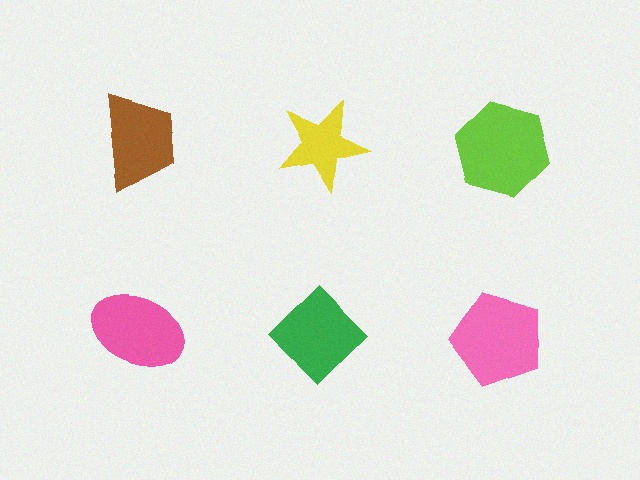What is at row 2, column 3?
A pink pentagon.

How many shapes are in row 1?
3 shapes.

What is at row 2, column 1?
A pink ellipse.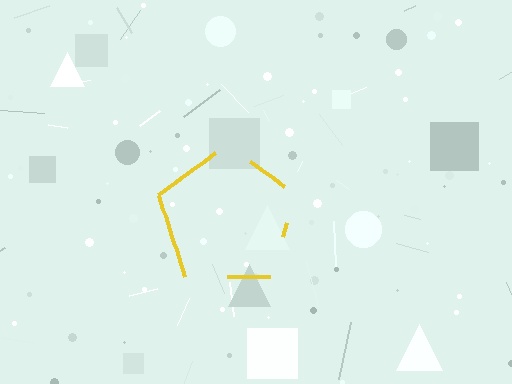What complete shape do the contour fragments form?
The contour fragments form a pentagon.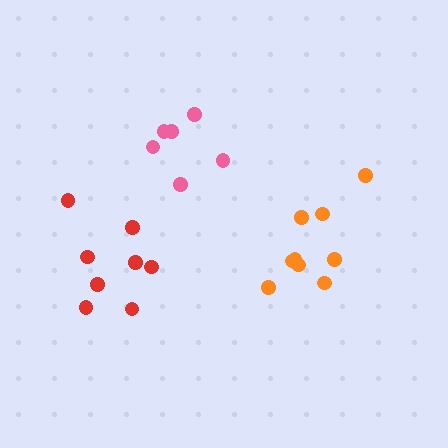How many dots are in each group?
Group 1: 9 dots, Group 2: 6 dots, Group 3: 8 dots (23 total).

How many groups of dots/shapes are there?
There are 3 groups.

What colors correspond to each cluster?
The clusters are colored: orange, pink, red.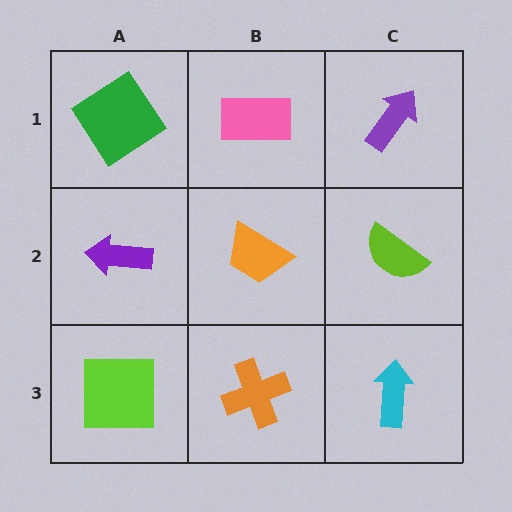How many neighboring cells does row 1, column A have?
2.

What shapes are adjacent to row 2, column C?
A purple arrow (row 1, column C), a cyan arrow (row 3, column C), an orange trapezoid (row 2, column B).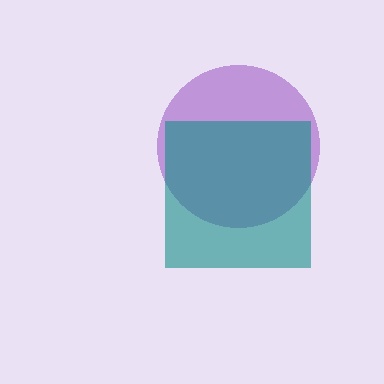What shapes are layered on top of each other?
The layered shapes are: a purple circle, a teal square.